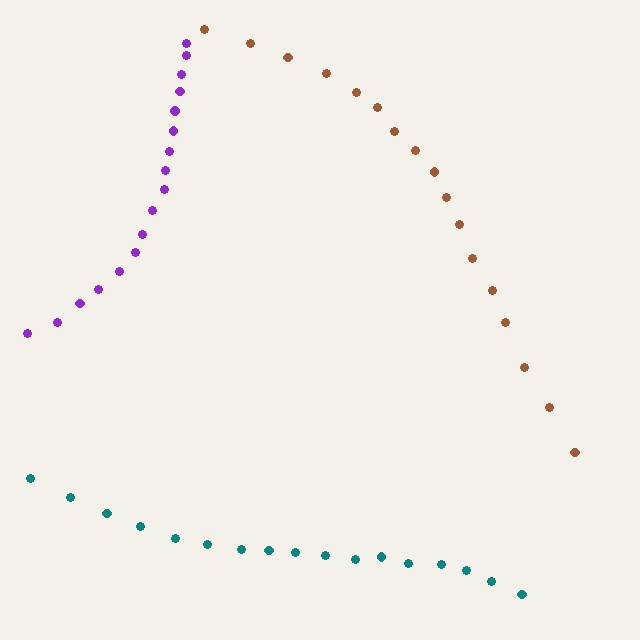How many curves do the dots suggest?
There are 3 distinct paths.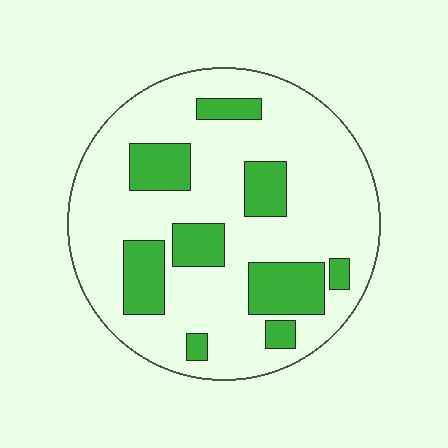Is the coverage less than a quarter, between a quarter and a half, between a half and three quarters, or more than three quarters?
Less than a quarter.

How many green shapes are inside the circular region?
9.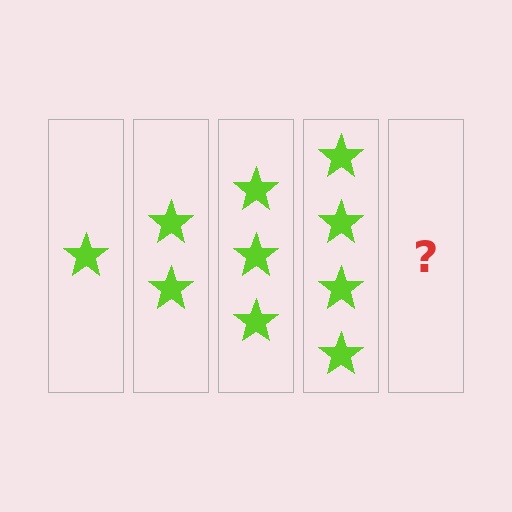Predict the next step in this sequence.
The next step is 5 stars.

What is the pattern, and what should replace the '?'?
The pattern is that each step adds one more star. The '?' should be 5 stars.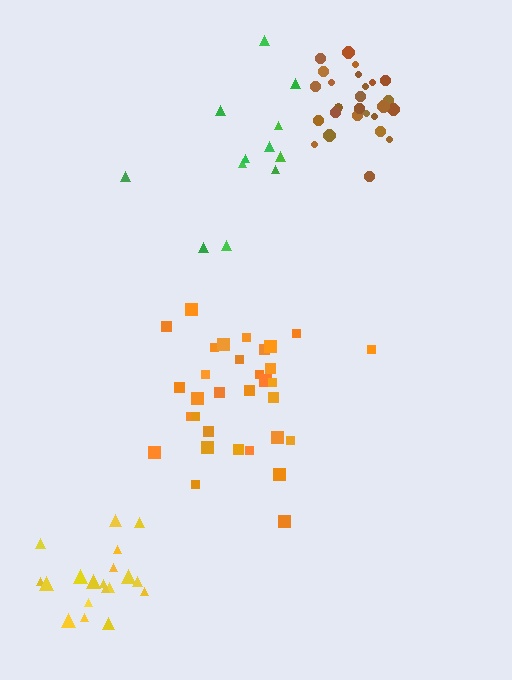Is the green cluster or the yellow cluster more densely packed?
Yellow.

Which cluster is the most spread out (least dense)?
Green.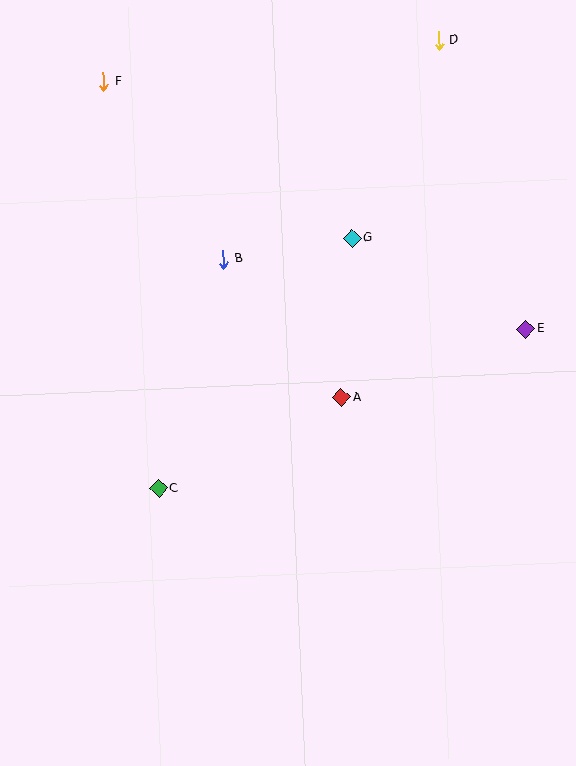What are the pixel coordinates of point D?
Point D is at (439, 41).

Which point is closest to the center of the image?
Point A at (341, 398) is closest to the center.